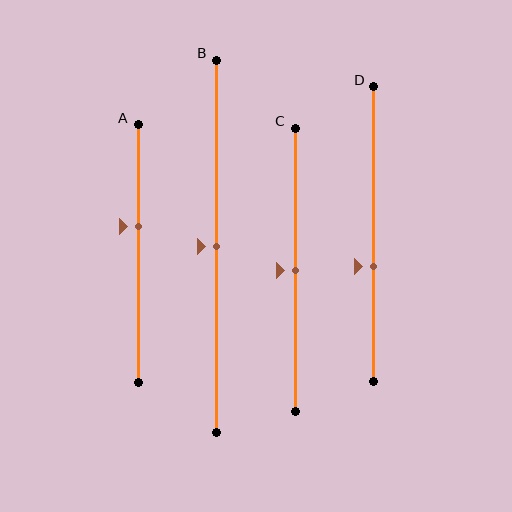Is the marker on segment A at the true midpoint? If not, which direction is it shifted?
No, the marker on segment A is shifted upward by about 10% of the segment length.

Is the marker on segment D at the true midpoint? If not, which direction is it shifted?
No, the marker on segment D is shifted downward by about 11% of the segment length.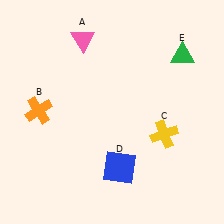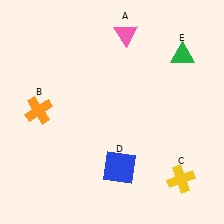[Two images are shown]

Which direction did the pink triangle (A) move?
The pink triangle (A) moved right.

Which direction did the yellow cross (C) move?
The yellow cross (C) moved down.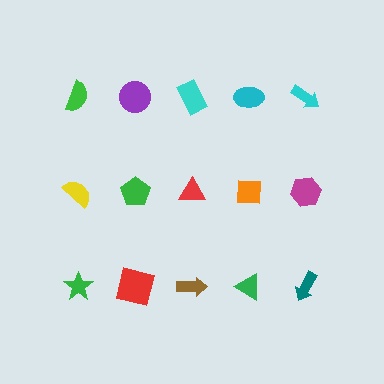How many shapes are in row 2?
5 shapes.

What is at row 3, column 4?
A green triangle.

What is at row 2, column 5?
A magenta hexagon.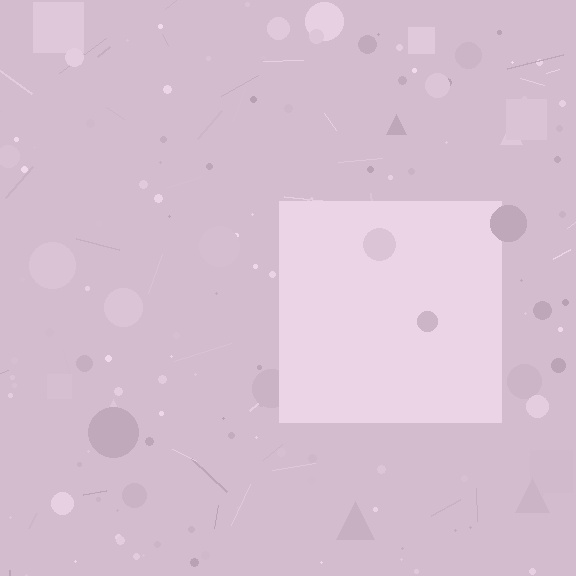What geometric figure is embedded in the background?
A square is embedded in the background.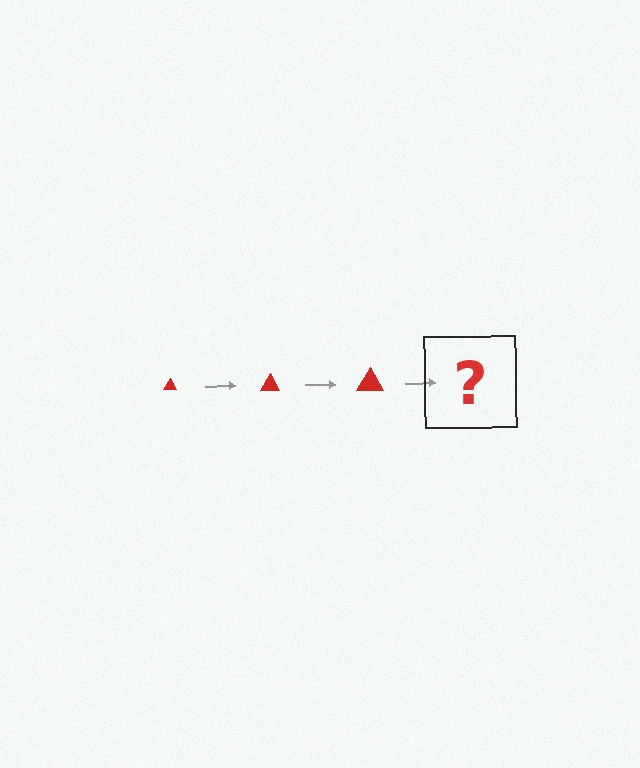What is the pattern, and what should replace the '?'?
The pattern is that the triangle gets progressively larger each step. The '?' should be a red triangle, larger than the previous one.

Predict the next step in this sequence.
The next step is a red triangle, larger than the previous one.